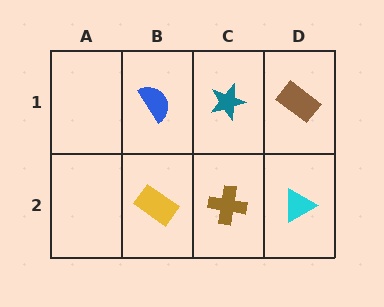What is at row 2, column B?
A yellow rectangle.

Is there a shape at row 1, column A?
No, that cell is empty.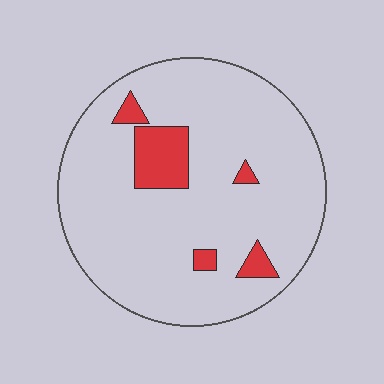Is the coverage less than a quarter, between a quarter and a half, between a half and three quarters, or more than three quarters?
Less than a quarter.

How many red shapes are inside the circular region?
5.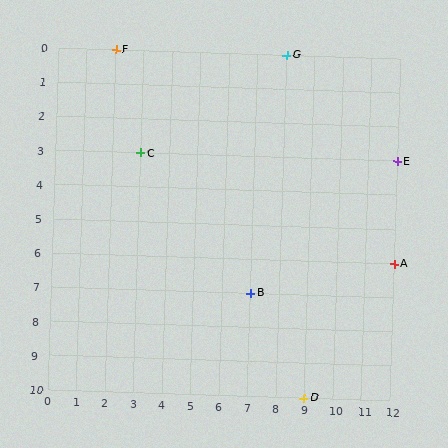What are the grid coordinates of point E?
Point E is at grid coordinates (12, 3).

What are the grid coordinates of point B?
Point B is at grid coordinates (7, 7).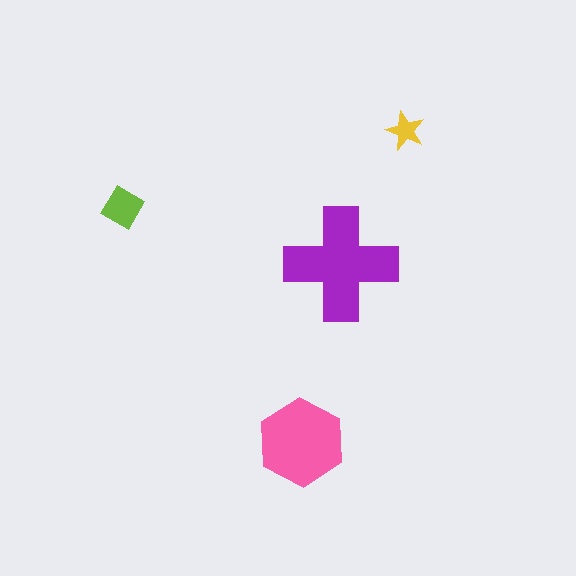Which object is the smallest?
The yellow star.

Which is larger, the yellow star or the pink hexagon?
The pink hexagon.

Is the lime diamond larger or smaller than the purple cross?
Smaller.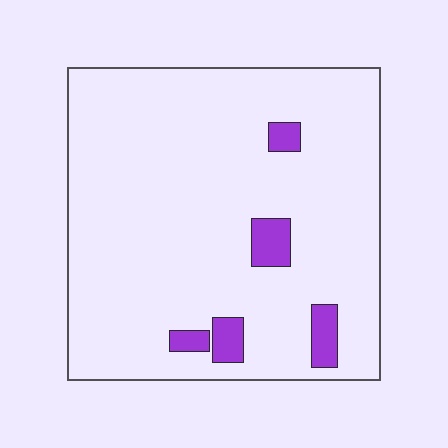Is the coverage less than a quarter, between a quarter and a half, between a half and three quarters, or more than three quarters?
Less than a quarter.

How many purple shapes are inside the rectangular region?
5.